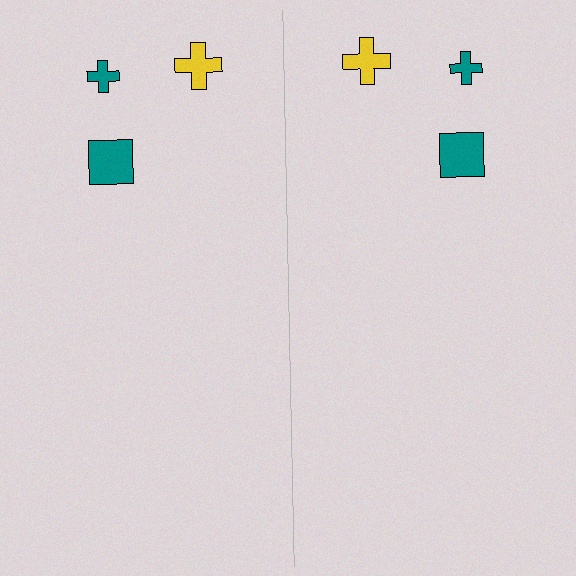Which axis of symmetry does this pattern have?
The pattern has a vertical axis of symmetry running through the center of the image.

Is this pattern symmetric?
Yes, this pattern has bilateral (reflection) symmetry.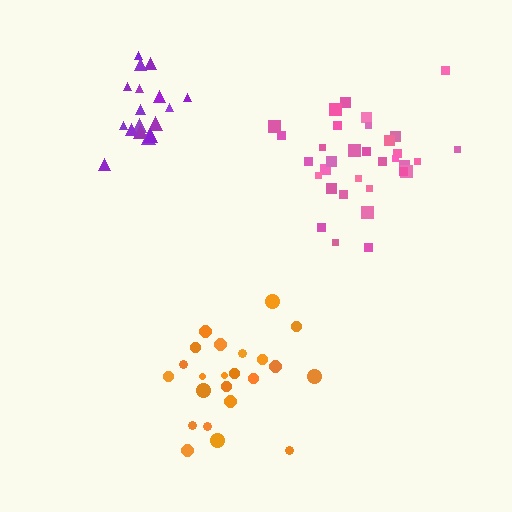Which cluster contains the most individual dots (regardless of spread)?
Pink (33).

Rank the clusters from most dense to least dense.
pink, purple, orange.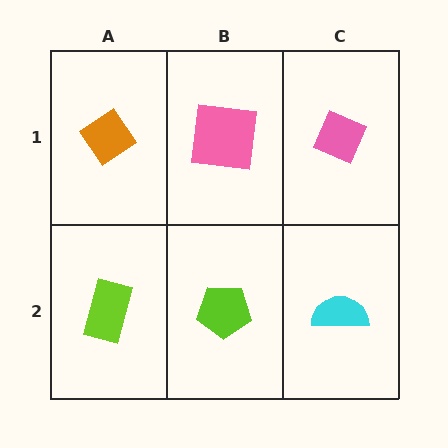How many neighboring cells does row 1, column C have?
2.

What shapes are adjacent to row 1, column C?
A cyan semicircle (row 2, column C), a pink square (row 1, column B).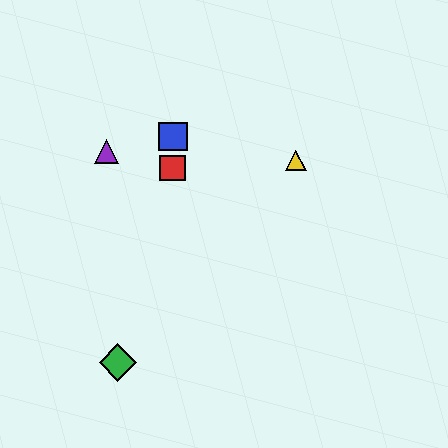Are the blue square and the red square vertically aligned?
Yes, both are at x≈173.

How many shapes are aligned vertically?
2 shapes (the red square, the blue square) are aligned vertically.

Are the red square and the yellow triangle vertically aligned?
No, the red square is at x≈173 and the yellow triangle is at x≈296.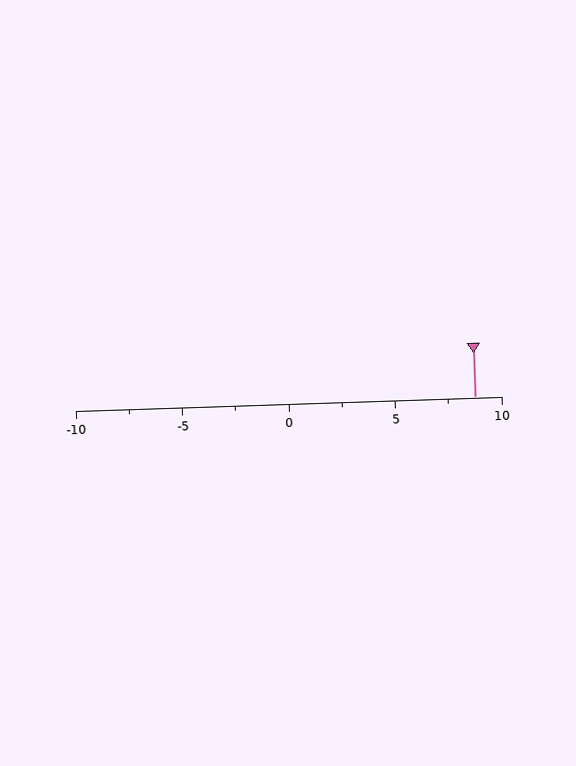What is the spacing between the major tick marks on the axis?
The major ticks are spaced 5 apart.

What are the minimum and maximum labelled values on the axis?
The axis runs from -10 to 10.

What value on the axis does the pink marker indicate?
The marker indicates approximately 8.8.